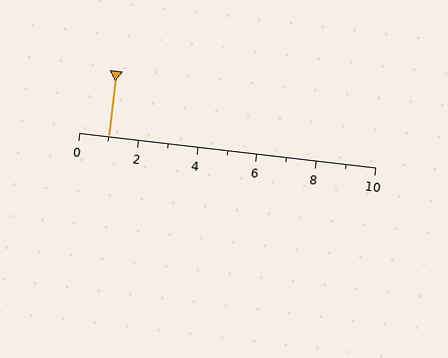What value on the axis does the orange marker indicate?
The marker indicates approximately 1.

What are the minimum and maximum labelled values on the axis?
The axis runs from 0 to 10.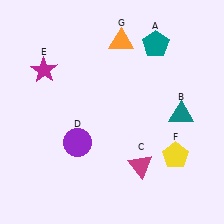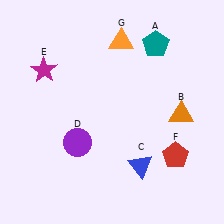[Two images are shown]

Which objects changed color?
B changed from teal to orange. C changed from magenta to blue. F changed from yellow to red.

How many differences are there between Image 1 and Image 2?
There are 3 differences between the two images.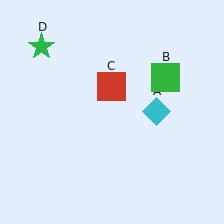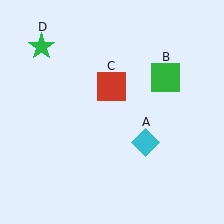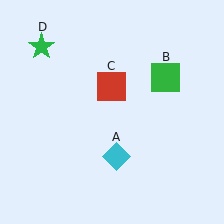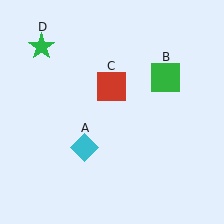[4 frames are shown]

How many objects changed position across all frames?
1 object changed position: cyan diamond (object A).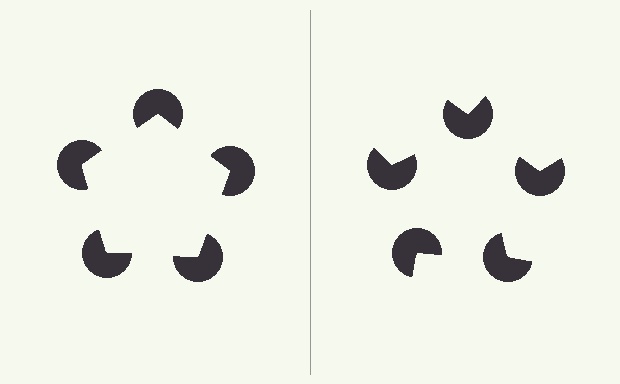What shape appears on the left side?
An illusory pentagon.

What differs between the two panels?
The pac-man discs are positioned identically on both sides; only the wedge orientations differ. On the left they align to a pentagon; on the right they are misaligned.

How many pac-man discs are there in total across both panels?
10 — 5 on each side.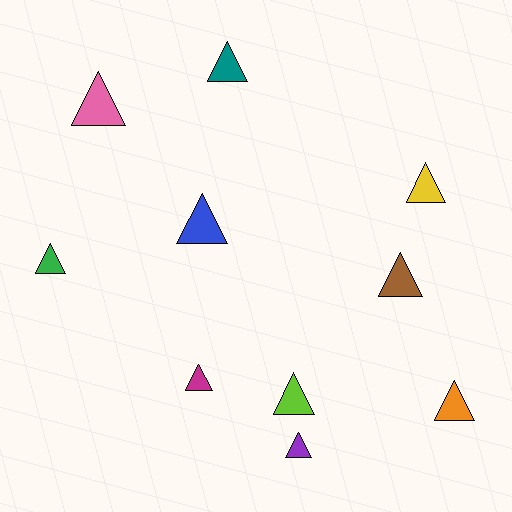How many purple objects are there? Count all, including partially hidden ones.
There is 1 purple object.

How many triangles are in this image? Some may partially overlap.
There are 10 triangles.